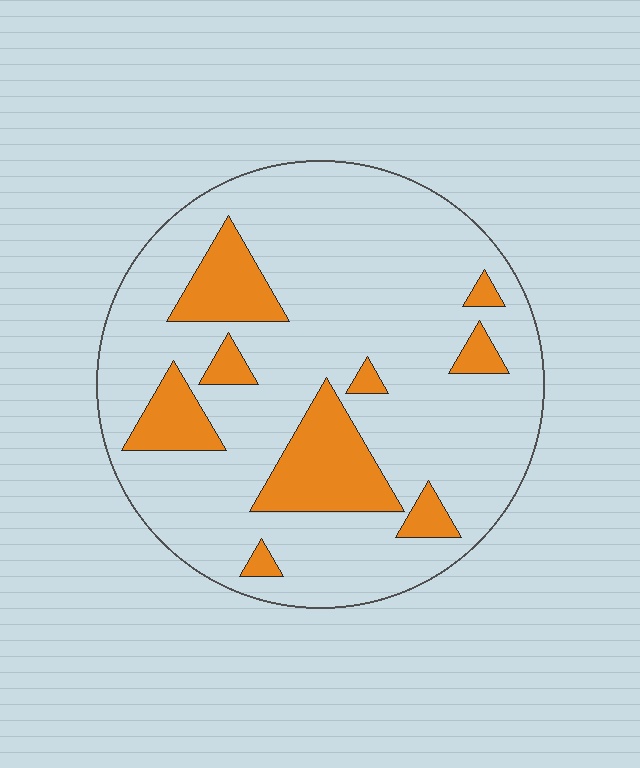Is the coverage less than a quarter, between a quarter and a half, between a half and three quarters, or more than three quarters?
Less than a quarter.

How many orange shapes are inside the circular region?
9.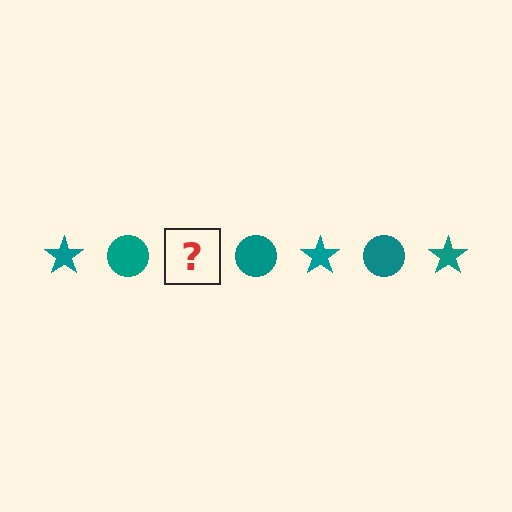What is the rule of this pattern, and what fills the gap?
The rule is that the pattern cycles through star, circle shapes in teal. The gap should be filled with a teal star.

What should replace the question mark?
The question mark should be replaced with a teal star.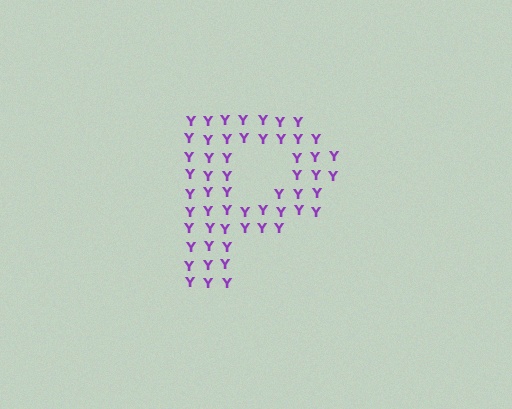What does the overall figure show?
The overall figure shows the letter P.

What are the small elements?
The small elements are letter Y's.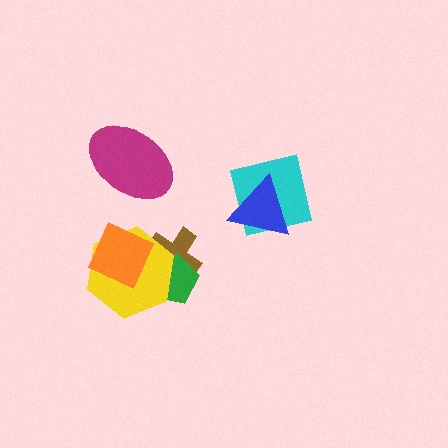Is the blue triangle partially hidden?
No, no other shape covers it.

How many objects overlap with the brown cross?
3 objects overlap with the brown cross.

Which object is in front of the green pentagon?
The yellow hexagon is in front of the green pentagon.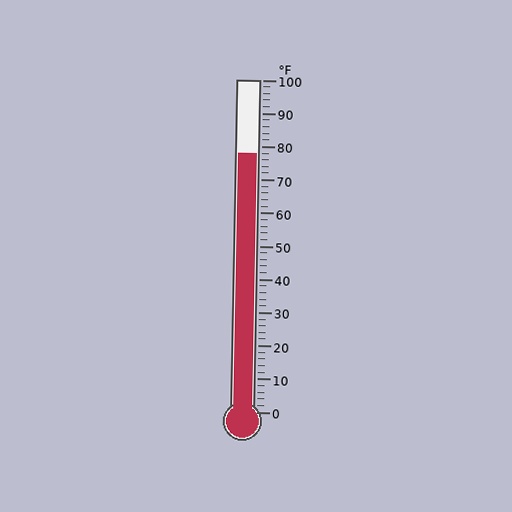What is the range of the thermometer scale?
The thermometer scale ranges from 0°F to 100°F.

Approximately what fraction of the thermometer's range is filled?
The thermometer is filled to approximately 80% of its range.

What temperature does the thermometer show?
The thermometer shows approximately 78°F.